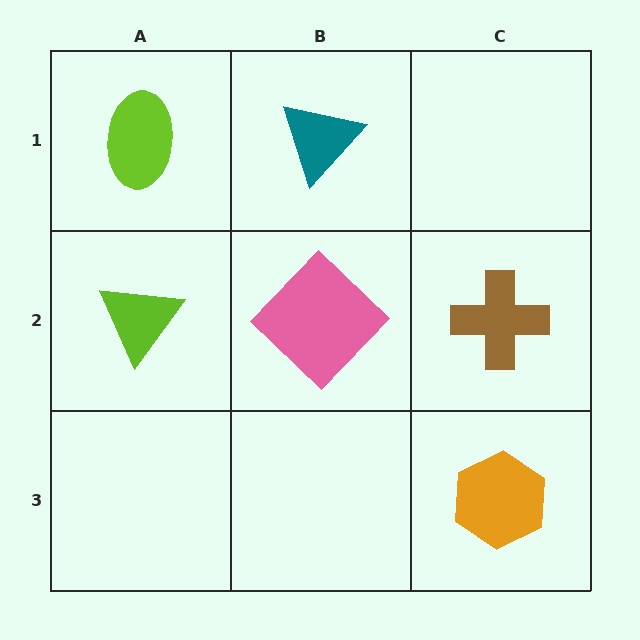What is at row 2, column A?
A lime triangle.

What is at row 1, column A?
A lime ellipse.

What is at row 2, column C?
A brown cross.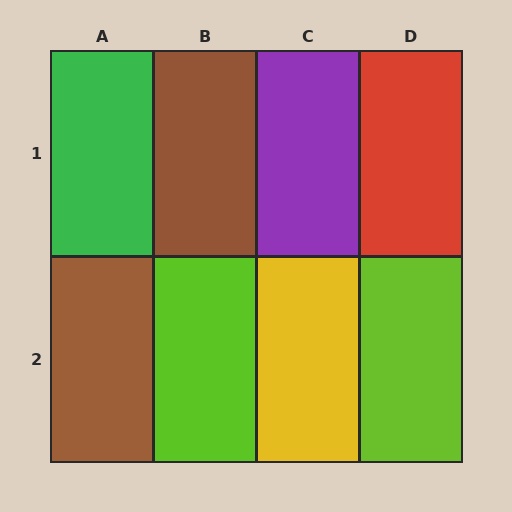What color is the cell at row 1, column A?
Green.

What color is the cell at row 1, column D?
Red.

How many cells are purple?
1 cell is purple.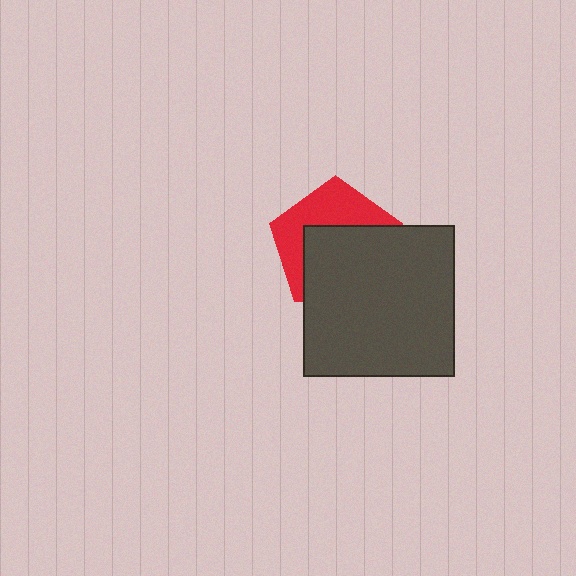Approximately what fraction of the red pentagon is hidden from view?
Roughly 56% of the red pentagon is hidden behind the dark gray square.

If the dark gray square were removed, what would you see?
You would see the complete red pentagon.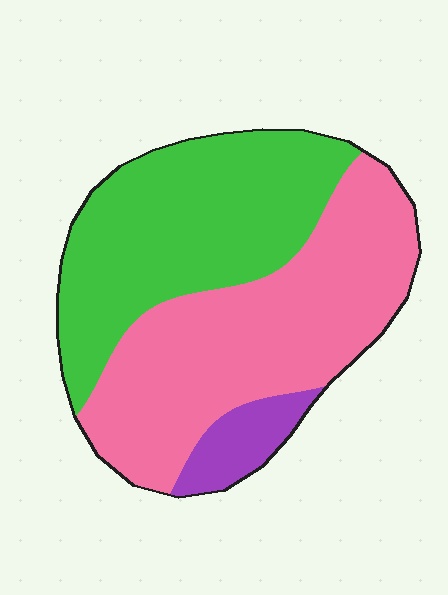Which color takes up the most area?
Pink, at roughly 50%.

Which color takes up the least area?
Purple, at roughly 10%.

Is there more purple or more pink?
Pink.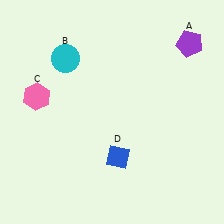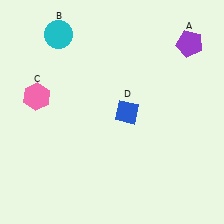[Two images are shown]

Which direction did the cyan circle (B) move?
The cyan circle (B) moved up.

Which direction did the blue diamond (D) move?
The blue diamond (D) moved up.